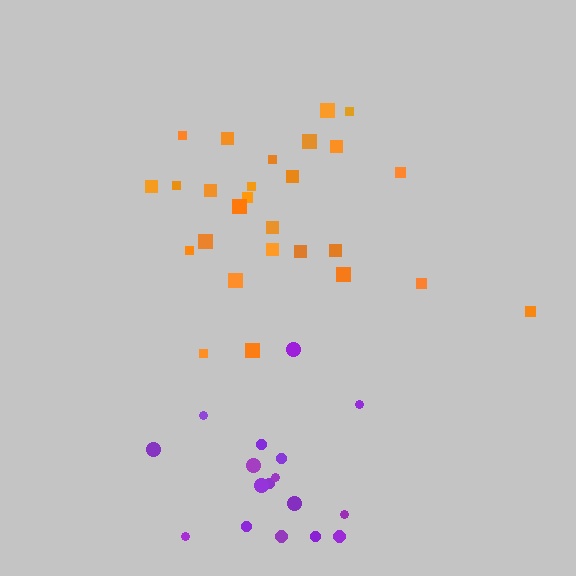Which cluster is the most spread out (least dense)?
Orange.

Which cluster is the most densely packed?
Purple.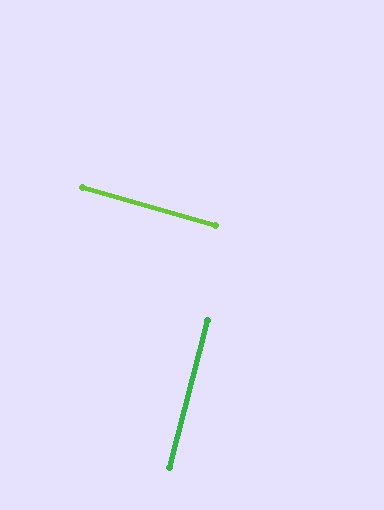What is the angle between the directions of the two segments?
Approximately 89 degrees.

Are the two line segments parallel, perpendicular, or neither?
Perpendicular — they meet at approximately 89°.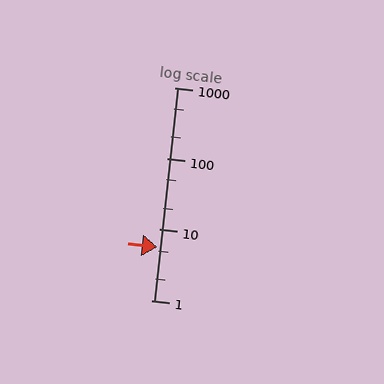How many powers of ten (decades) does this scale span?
The scale spans 3 decades, from 1 to 1000.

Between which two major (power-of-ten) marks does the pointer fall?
The pointer is between 1 and 10.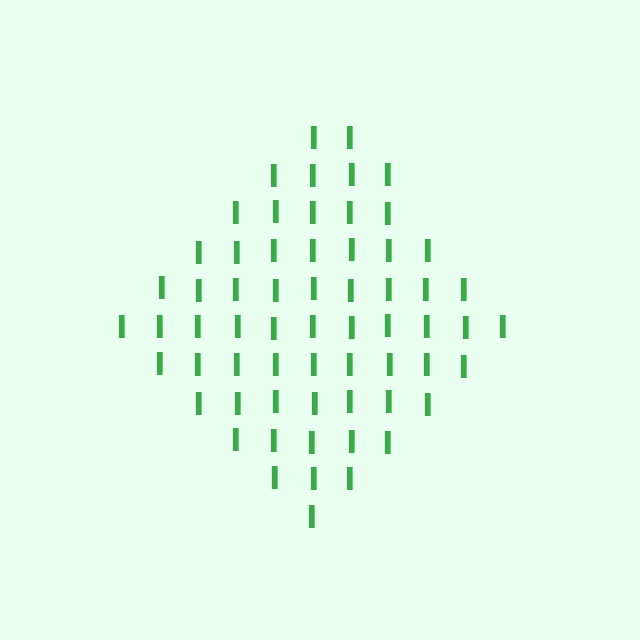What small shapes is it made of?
It is made of small letter I's.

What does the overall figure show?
The overall figure shows a diamond.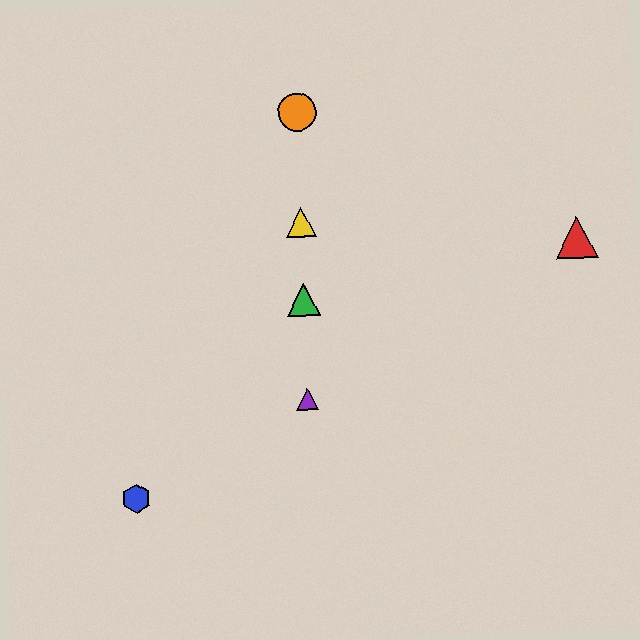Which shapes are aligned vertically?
The green triangle, the yellow triangle, the purple triangle, the orange circle are aligned vertically.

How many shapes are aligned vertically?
4 shapes (the green triangle, the yellow triangle, the purple triangle, the orange circle) are aligned vertically.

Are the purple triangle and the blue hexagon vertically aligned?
No, the purple triangle is at x≈307 and the blue hexagon is at x≈137.